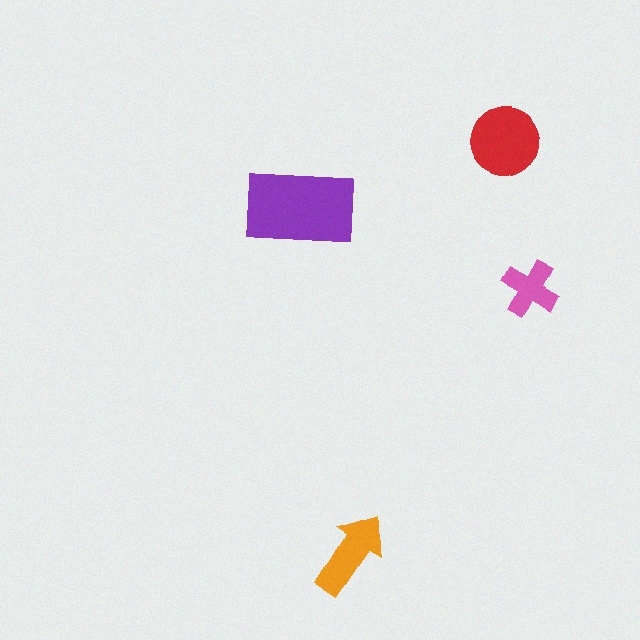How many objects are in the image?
There are 4 objects in the image.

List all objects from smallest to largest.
The pink cross, the orange arrow, the red circle, the purple rectangle.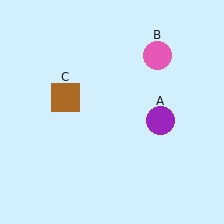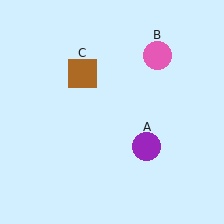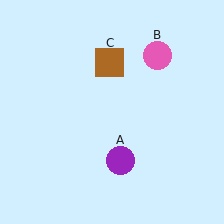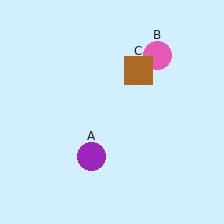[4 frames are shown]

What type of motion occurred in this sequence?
The purple circle (object A), brown square (object C) rotated clockwise around the center of the scene.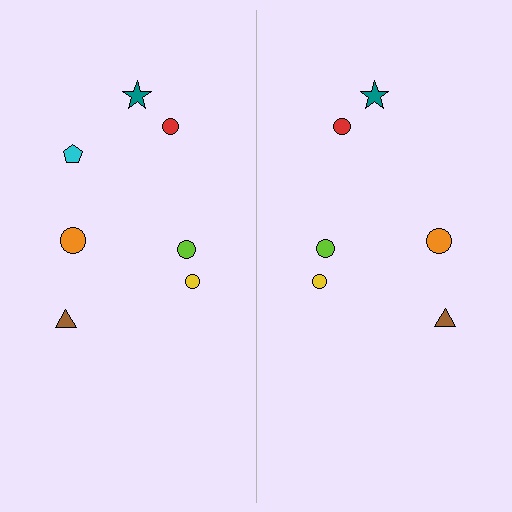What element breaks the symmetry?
A cyan pentagon is missing from the right side.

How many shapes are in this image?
There are 13 shapes in this image.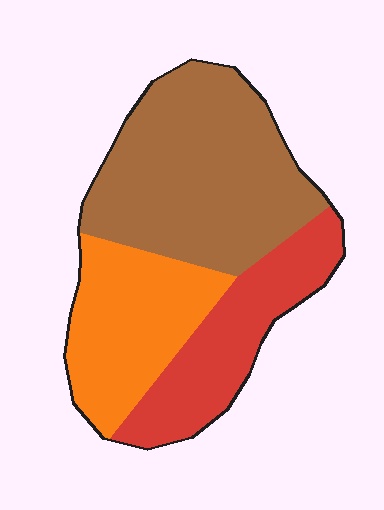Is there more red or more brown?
Brown.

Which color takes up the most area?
Brown, at roughly 45%.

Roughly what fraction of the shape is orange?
Orange takes up about one quarter (1/4) of the shape.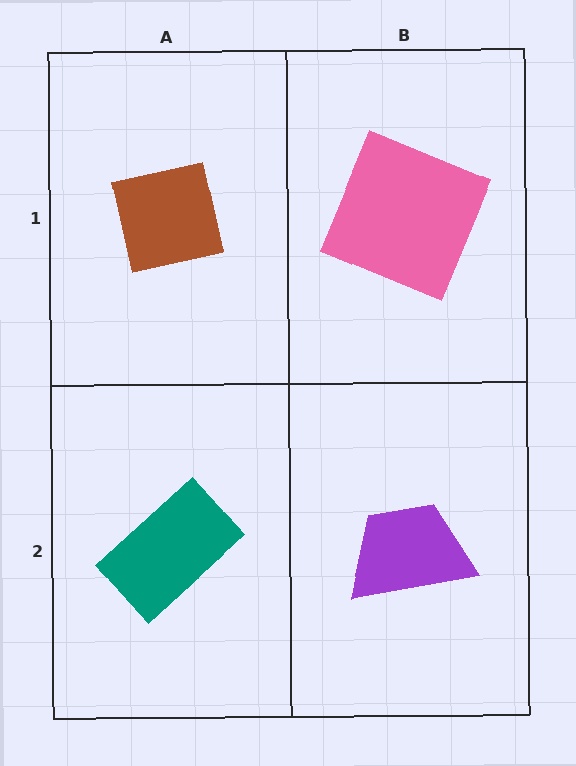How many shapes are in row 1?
2 shapes.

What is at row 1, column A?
A brown square.